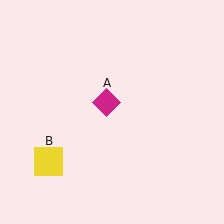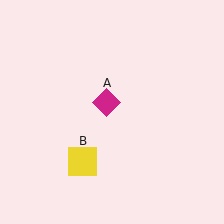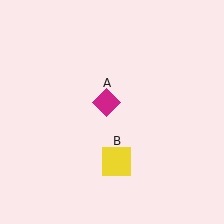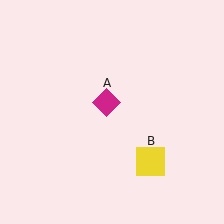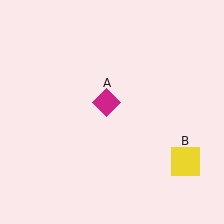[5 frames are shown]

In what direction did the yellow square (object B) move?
The yellow square (object B) moved right.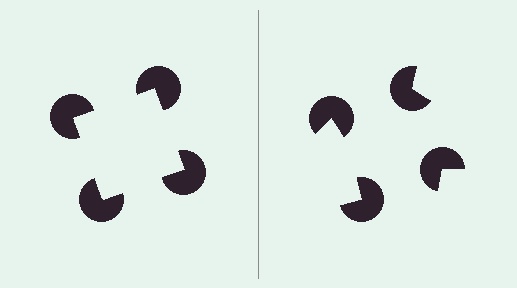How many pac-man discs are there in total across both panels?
8 — 4 on each side.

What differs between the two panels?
The pac-man discs are positioned identically on both sides; only the wedge orientations differ. On the left they align to a square; on the right they are misaligned.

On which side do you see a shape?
An illusory square appears on the left side. On the right side the wedge cuts are rotated, so no coherent shape forms.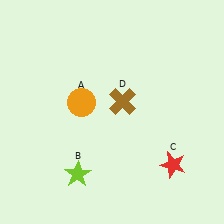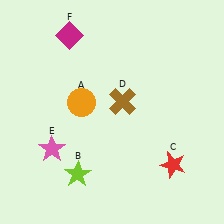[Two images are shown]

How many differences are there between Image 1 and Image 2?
There are 2 differences between the two images.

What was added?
A pink star (E), a magenta diamond (F) were added in Image 2.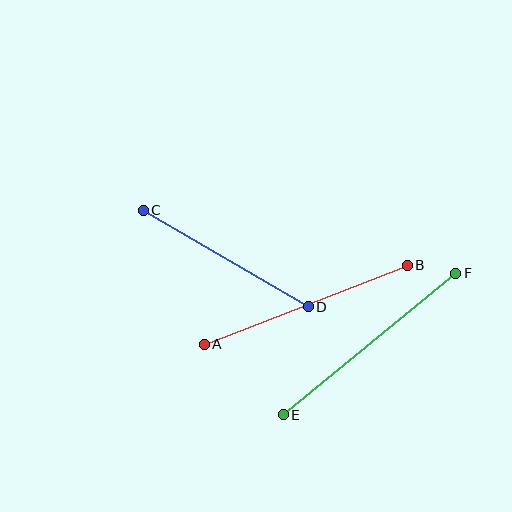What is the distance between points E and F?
The distance is approximately 223 pixels.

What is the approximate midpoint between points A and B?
The midpoint is at approximately (306, 305) pixels.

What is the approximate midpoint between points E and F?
The midpoint is at approximately (370, 344) pixels.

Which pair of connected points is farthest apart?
Points E and F are farthest apart.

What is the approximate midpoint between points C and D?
The midpoint is at approximately (226, 258) pixels.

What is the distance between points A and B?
The distance is approximately 218 pixels.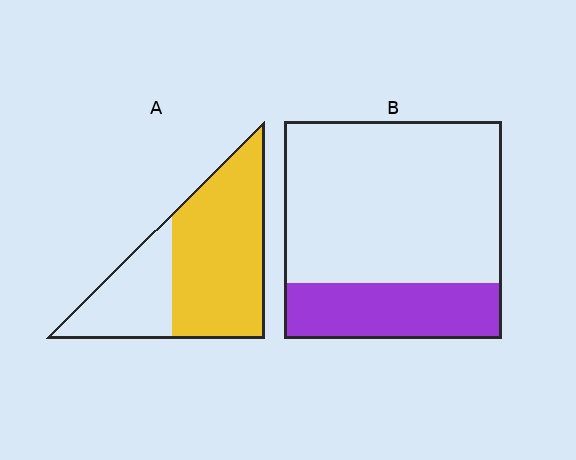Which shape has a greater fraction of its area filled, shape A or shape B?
Shape A.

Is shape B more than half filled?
No.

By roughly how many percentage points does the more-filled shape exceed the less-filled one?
By roughly 40 percentage points (A over B).